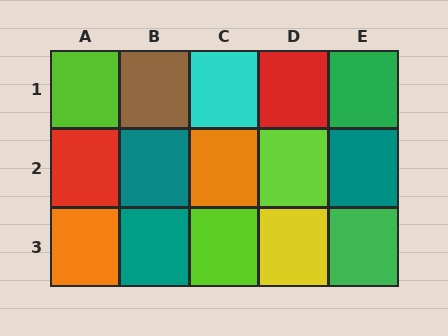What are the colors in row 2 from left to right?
Red, teal, orange, lime, teal.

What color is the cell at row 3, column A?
Orange.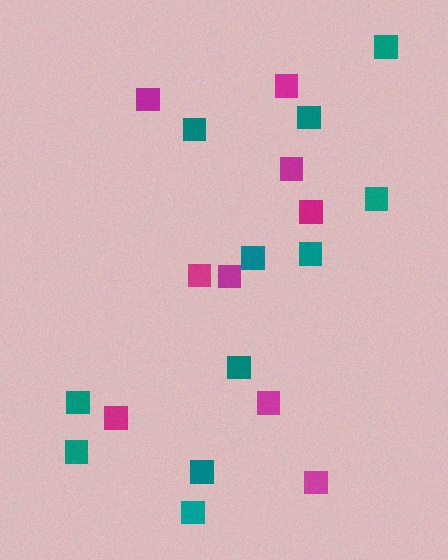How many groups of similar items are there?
There are 2 groups: one group of magenta squares (9) and one group of teal squares (11).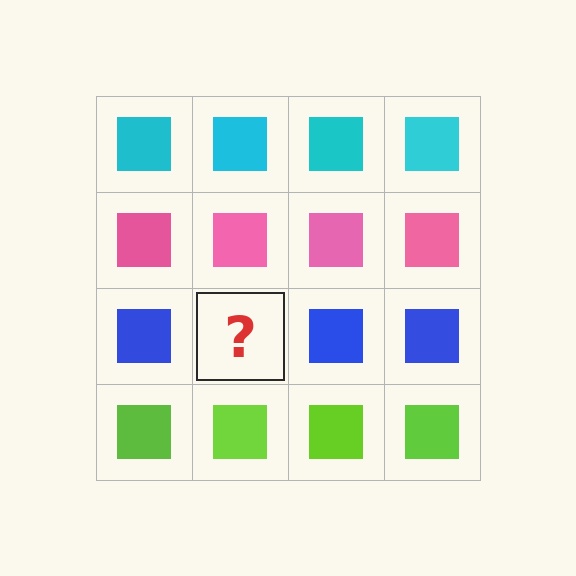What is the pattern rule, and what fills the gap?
The rule is that each row has a consistent color. The gap should be filled with a blue square.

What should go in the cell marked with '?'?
The missing cell should contain a blue square.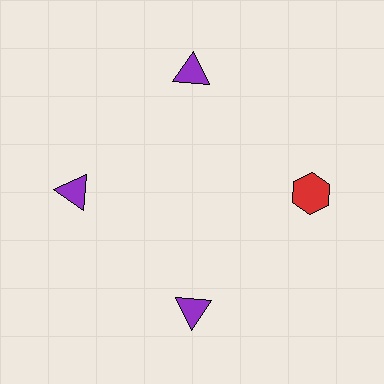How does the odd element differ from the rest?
It differs in both color (red instead of purple) and shape (hexagon instead of triangle).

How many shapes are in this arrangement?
There are 4 shapes arranged in a ring pattern.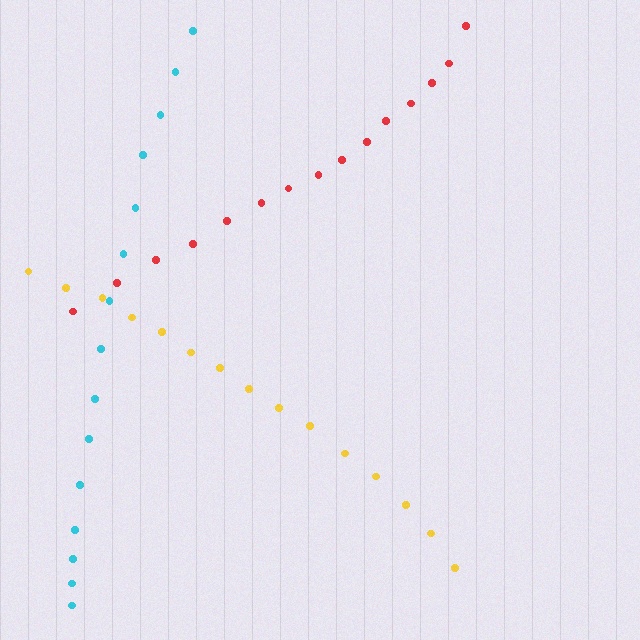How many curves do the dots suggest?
There are 3 distinct paths.